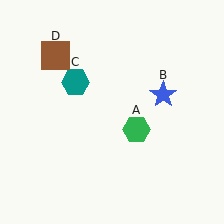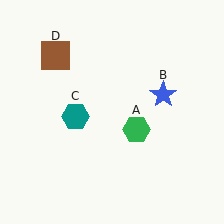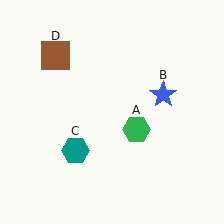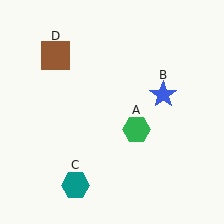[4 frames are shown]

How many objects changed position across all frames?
1 object changed position: teal hexagon (object C).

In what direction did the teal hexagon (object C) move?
The teal hexagon (object C) moved down.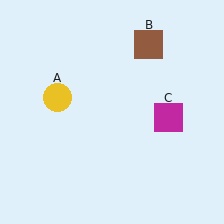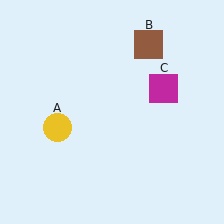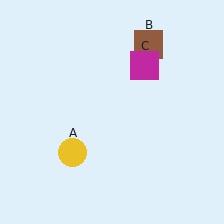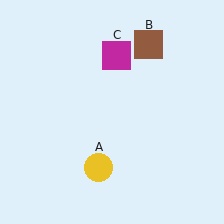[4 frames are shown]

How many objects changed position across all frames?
2 objects changed position: yellow circle (object A), magenta square (object C).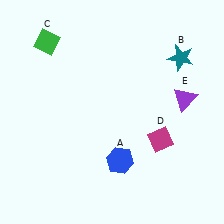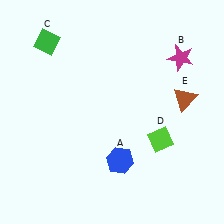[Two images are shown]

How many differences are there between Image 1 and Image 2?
There are 3 differences between the two images.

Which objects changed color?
B changed from teal to magenta. D changed from magenta to lime. E changed from purple to brown.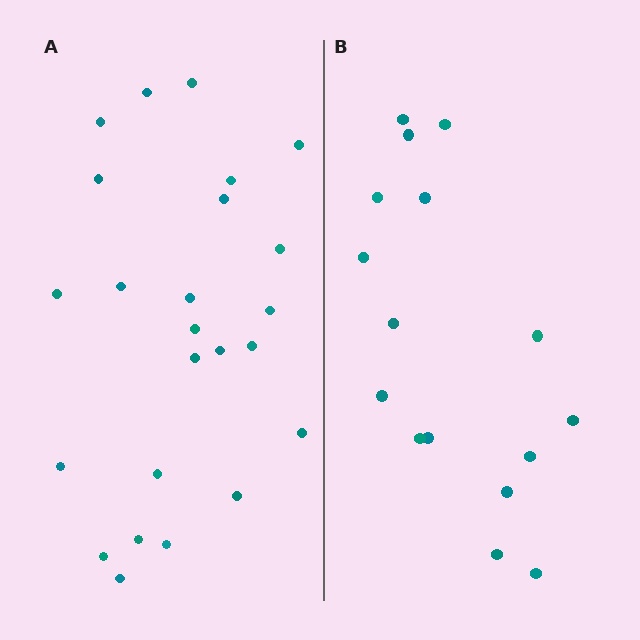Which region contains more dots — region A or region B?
Region A (the left region) has more dots.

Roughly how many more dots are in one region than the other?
Region A has roughly 8 or so more dots than region B.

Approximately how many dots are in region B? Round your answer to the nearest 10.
About 20 dots. (The exact count is 16, which rounds to 20.)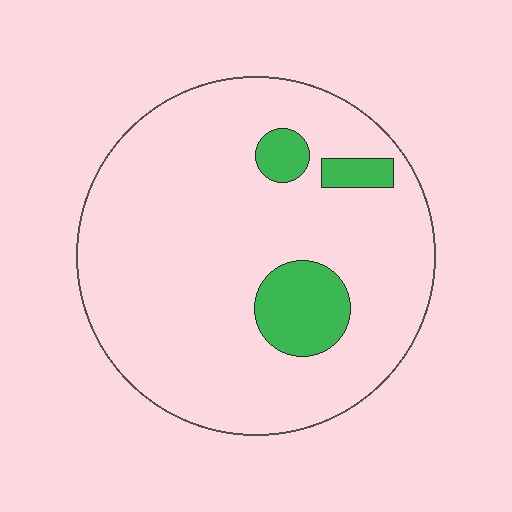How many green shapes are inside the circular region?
3.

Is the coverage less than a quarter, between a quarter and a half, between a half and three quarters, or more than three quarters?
Less than a quarter.